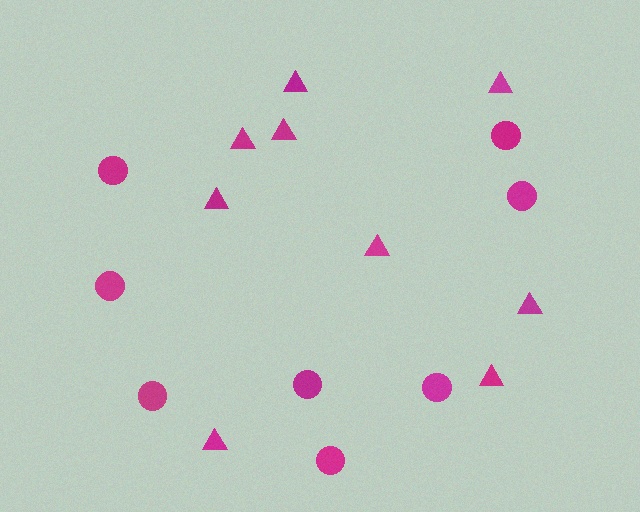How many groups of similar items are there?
There are 2 groups: one group of triangles (9) and one group of circles (8).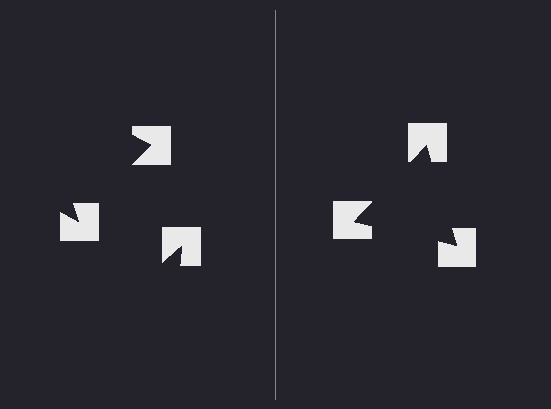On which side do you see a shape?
An illusory triangle appears on the right side. On the left side the wedge cuts are rotated, so no coherent shape forms.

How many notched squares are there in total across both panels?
6 — 3 on each side.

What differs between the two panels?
The notched squares are positioned identically on both sides; only the wedge orientations differ. On the right they align to a triangle; on the left they are misaligned.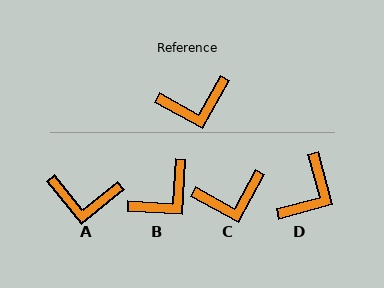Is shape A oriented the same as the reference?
No, it is off by about 22 degrees.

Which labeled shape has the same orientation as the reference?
C.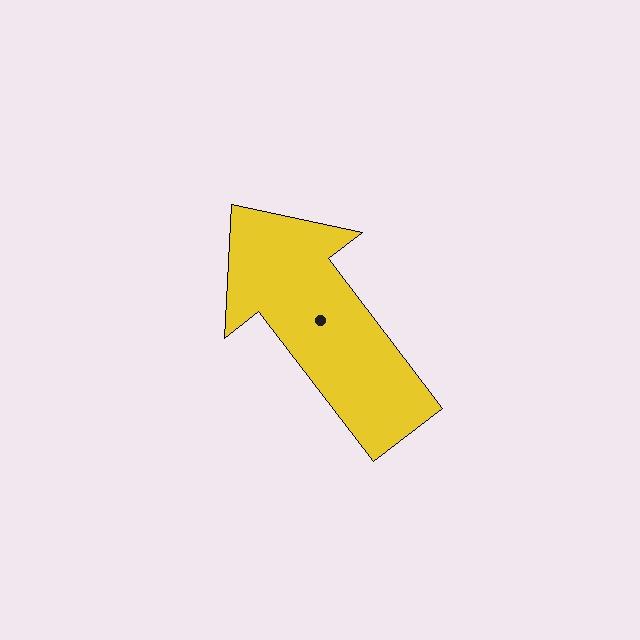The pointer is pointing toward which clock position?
Roughly 11 o'clock.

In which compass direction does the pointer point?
Northwest.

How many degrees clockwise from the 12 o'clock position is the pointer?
Approximately 323 degrees.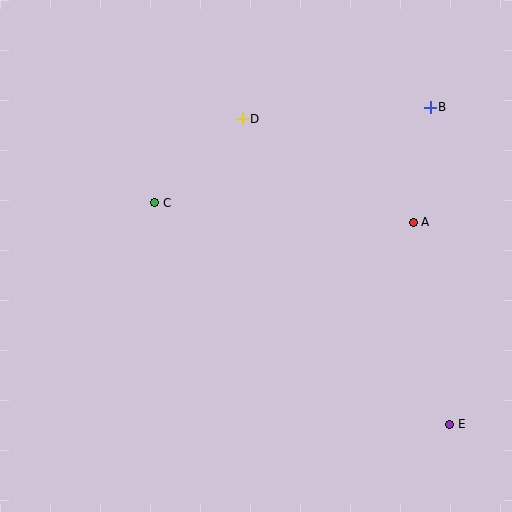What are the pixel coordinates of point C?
Point C is at (155, 203).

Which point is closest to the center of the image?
Point C at (155, 203) is closest to the center.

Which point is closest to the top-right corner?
Point B is closest to the top-right corner.